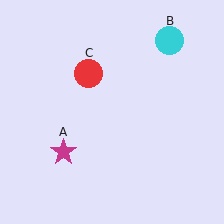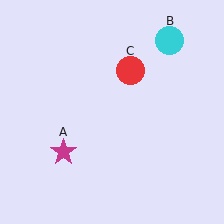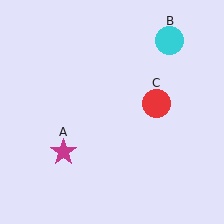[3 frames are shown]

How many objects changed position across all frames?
1 object changed position: red circle (object C).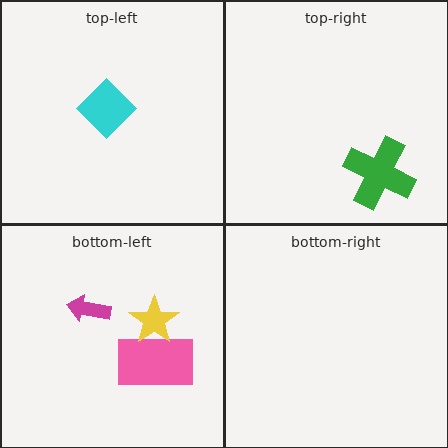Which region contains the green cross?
The top-right region.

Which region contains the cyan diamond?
The top-left region.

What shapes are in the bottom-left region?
The magenta arrow, the pink rectangle, the yellow star.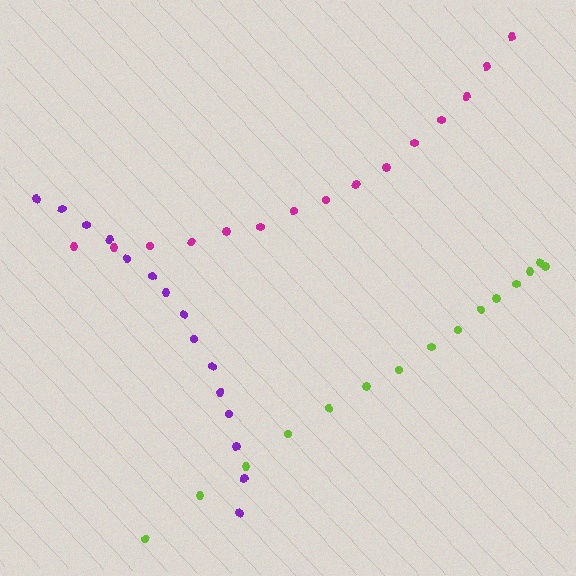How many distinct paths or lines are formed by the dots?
There are 3 distinct paths.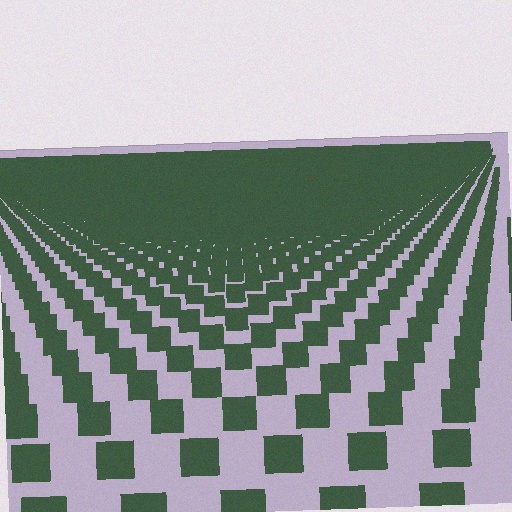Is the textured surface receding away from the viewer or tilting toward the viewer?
The surface is receding away from the viewer. Texture elements get smaller and denser toward the top.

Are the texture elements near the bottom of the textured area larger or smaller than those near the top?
Larger. Near the bottom, elements are closer to the viewer and appear at a bigger on-screen size.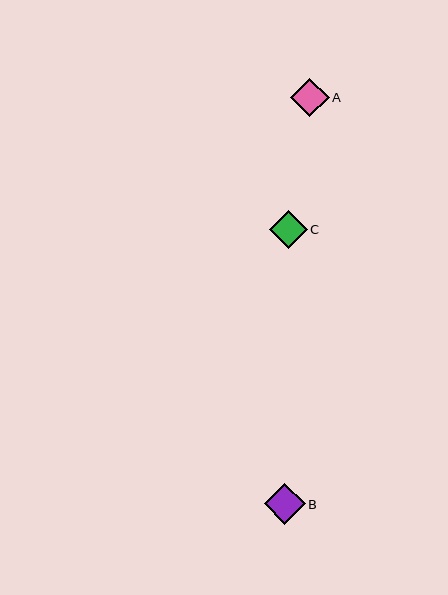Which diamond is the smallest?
Diamond C is the smallest with a size of approximately 38 pixels.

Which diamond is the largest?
Diamond B is the largest with a size of approximately 40 pixels.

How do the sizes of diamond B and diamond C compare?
Diamond B and diamond C are approximately the same size.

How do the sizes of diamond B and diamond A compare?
Diamond B and diamond A are approximately the same size.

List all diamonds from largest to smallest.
From largest to smallest: B, A, C.